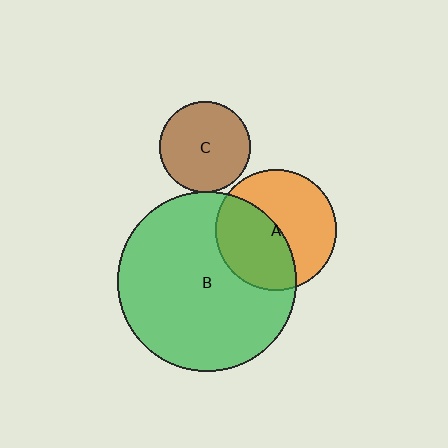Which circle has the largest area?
Circle B (green).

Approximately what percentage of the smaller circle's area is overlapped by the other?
Approximately 45%.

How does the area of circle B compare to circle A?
Approximately 2.2 times.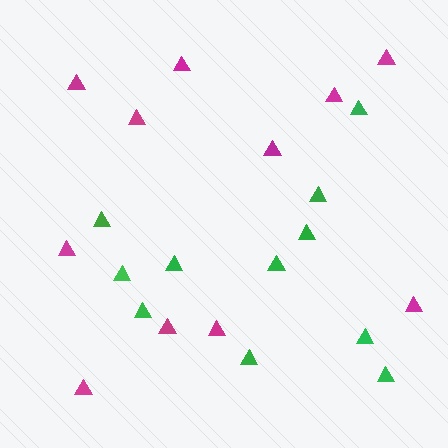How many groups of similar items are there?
There are 2 groups: one group of green triangles (11) and one group of magenta triangles (11).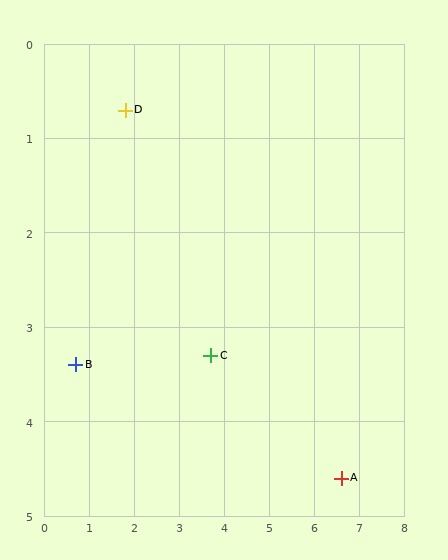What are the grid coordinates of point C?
Point C is at approximately (3.7, 3.3).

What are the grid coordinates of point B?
Point B is at approximately (0.7, 3.4).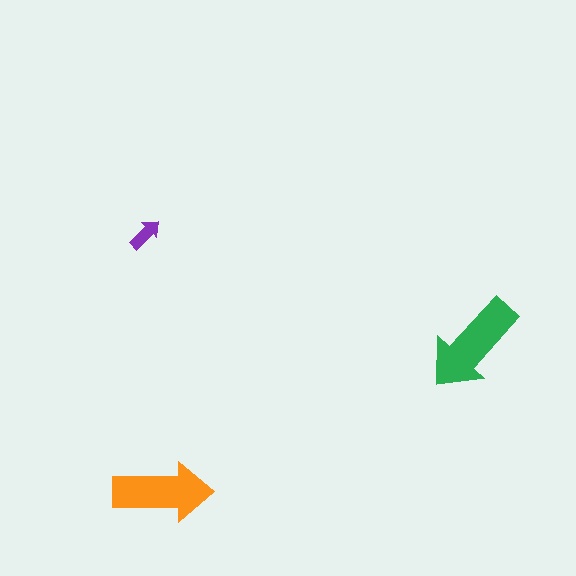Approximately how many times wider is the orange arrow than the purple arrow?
About 3 times wider.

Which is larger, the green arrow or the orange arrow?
The green one.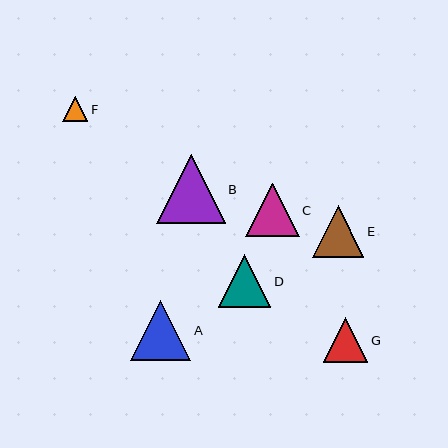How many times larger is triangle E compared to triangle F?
Triangle E is approximately 2.1 times the size of triangle F.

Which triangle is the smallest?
Triangle F is the smallest with a size of approximately 25 pixels.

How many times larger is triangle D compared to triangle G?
Triangle D is approximately 1.2 times the size of triangle G.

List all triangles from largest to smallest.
From largest to smallest: B, A, C, D, E, G, F.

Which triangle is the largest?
Triangle B is the largest with a size of approximately 69 pixels.